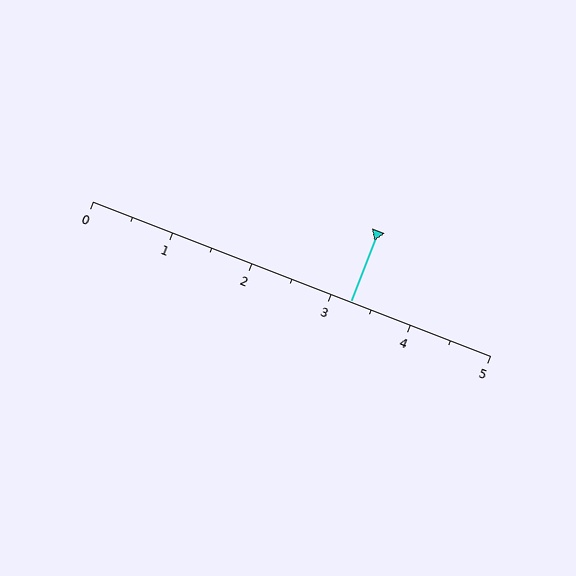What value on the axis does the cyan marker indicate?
The marker indicates approximately 3.2.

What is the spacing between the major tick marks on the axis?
The major ticks are spaced 1 apart.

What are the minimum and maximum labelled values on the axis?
The axis runs from 0 to 5.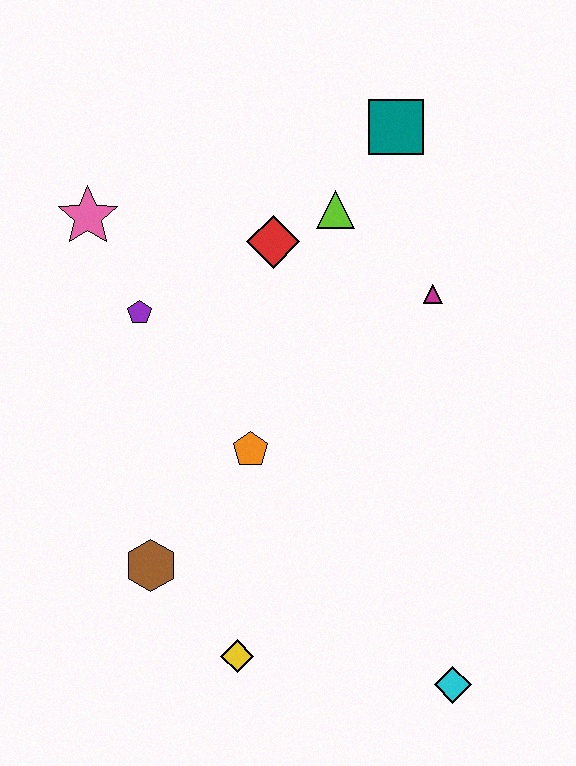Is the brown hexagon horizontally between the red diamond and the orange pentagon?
No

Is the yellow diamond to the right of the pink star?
Yes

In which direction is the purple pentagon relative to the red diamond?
The purple pentagon is to the left of the red diamond.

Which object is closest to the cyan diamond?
The yellow diamond is closest to the cyan diamond.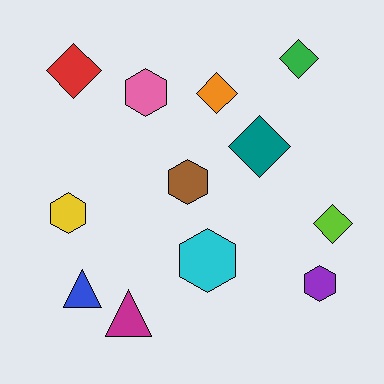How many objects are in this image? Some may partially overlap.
There are 12 objects.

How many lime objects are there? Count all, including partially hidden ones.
There is 1 lime object.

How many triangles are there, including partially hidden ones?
There are 2 triangles.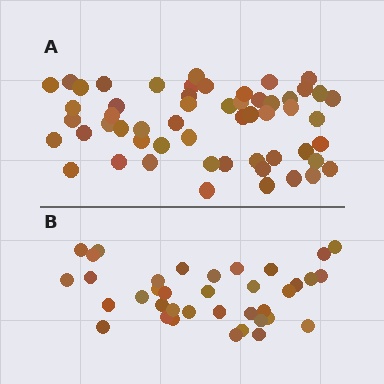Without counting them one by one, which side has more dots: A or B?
Region A (the top region) has more dots.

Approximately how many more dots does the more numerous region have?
Region A has approximately 20 more dots than region B.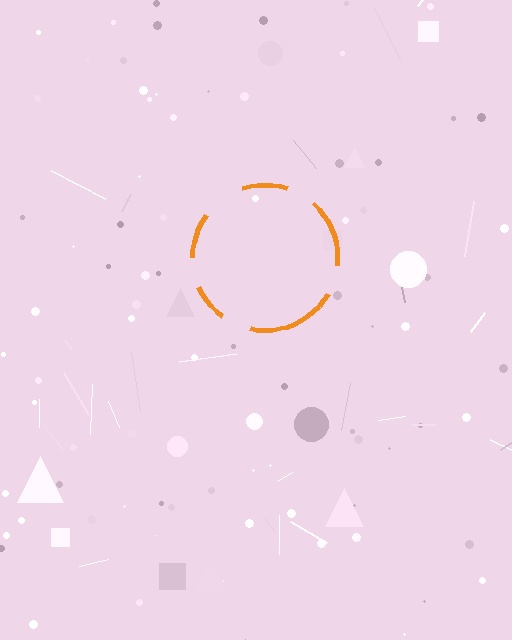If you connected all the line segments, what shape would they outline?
They would outline a circle.